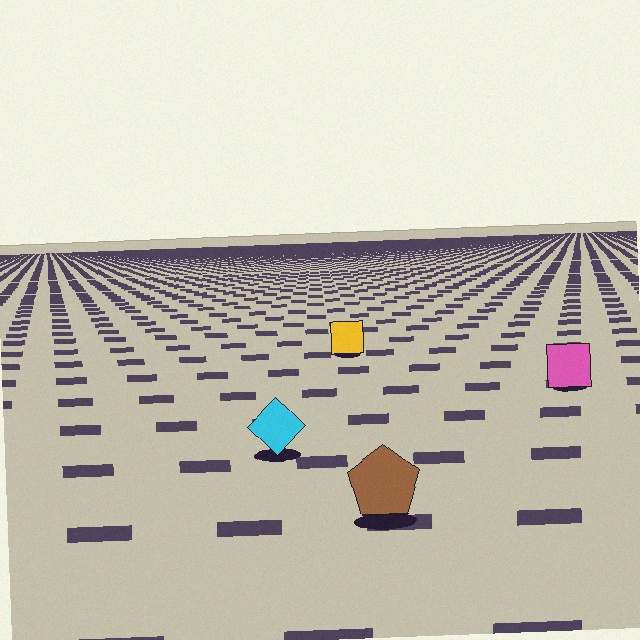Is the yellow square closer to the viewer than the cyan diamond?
No. The cyan diamond is closer — you can tell from the texture gradient: the ground texture is coarser near it.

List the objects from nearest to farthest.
From nearest to farthest: the brown pentagon, the cyan diamond, the pink square, the yellow square.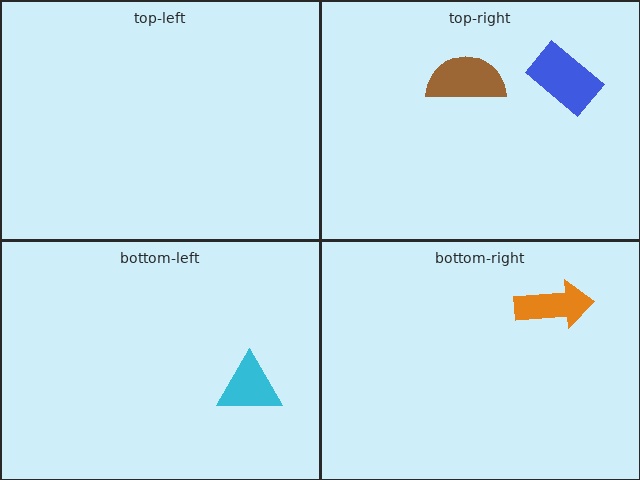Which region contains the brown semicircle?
The top-right region.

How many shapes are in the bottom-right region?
1.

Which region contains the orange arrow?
The bottom-right region.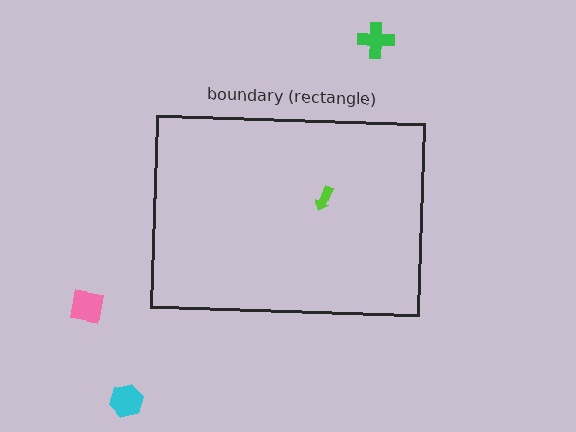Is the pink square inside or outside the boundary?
Outside.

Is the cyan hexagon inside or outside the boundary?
Outside.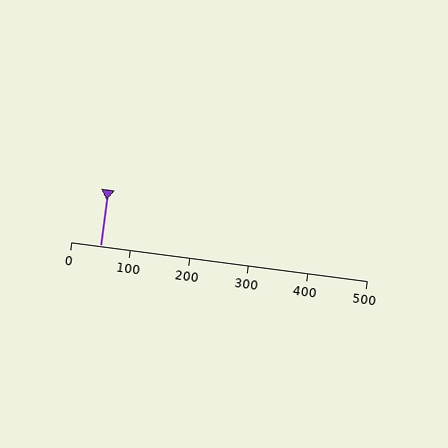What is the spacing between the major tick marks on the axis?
The major ticks are spaced 100 apart.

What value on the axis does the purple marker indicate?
The marker indicates approximately 50.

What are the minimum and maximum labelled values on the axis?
The axis runs from 0 to 500.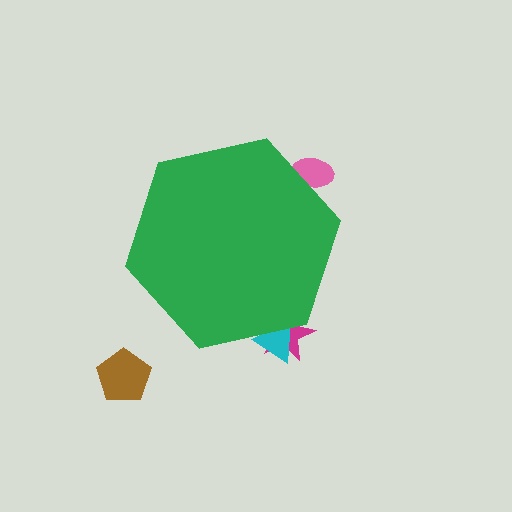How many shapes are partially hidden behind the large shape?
3 shapes are partially hidden.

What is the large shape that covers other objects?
A green hexagon.